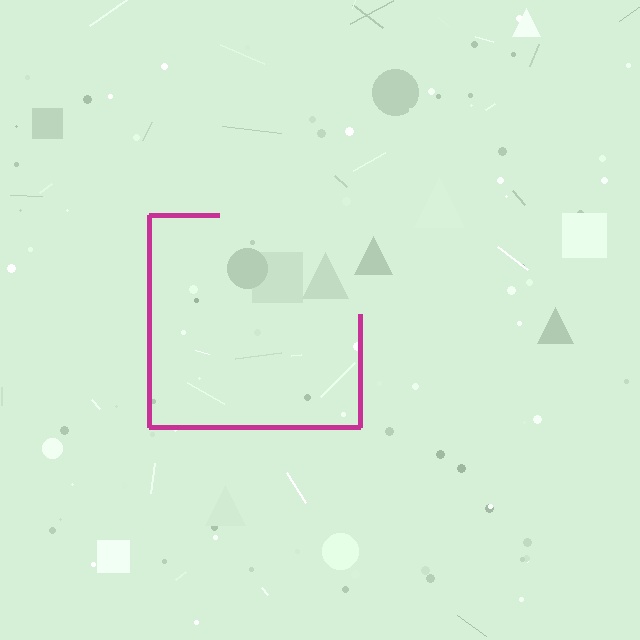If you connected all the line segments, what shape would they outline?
They would outline a square.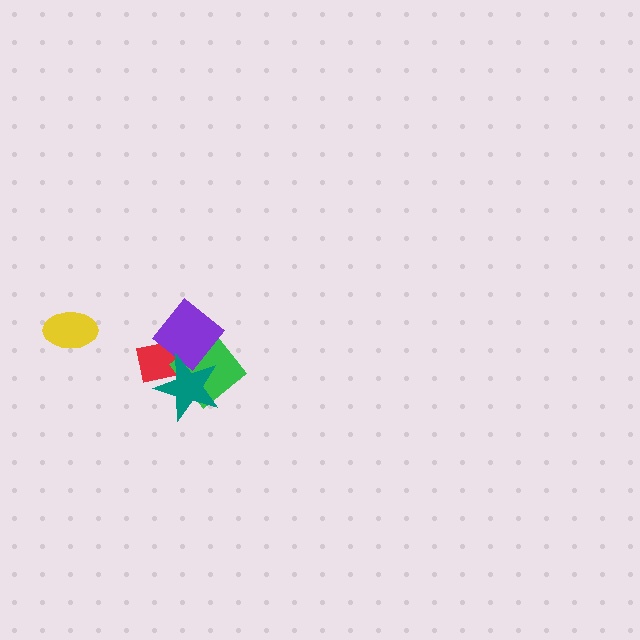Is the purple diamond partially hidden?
Yes, it is partially covered by another shape.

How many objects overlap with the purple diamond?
3 objects overlap with the purple diamond.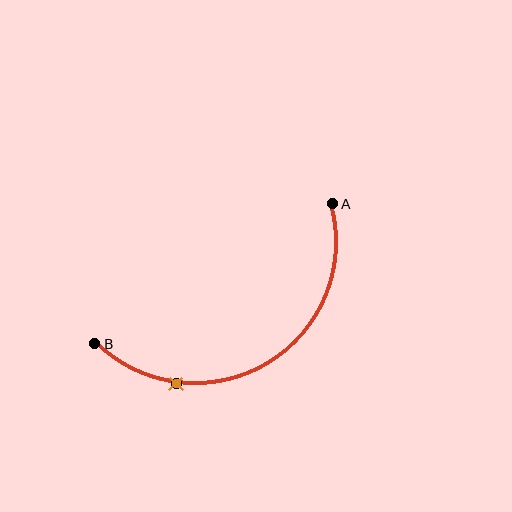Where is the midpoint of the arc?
The arc midpoint is the point on the curve farthest from the straight line joining A and B. It sits below that line.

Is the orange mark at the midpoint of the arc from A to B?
No. The orange mark lies on the arc but is closer to endpoint B. The arc midpoint would be at the point on the curve equidistant along the arc from both A and B.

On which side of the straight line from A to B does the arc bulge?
The arc bulges below the straight line connecting A and B.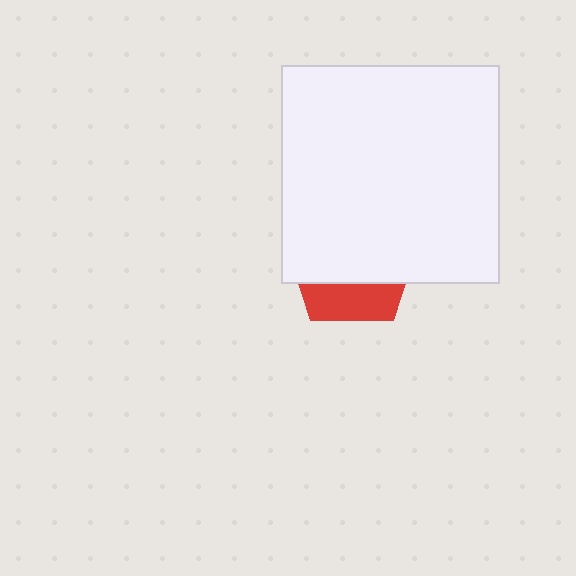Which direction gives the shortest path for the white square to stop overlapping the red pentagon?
Moving up gives the shortest separation.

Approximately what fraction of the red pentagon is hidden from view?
Roughly 69% of the red pentagon is hidden behind the white square.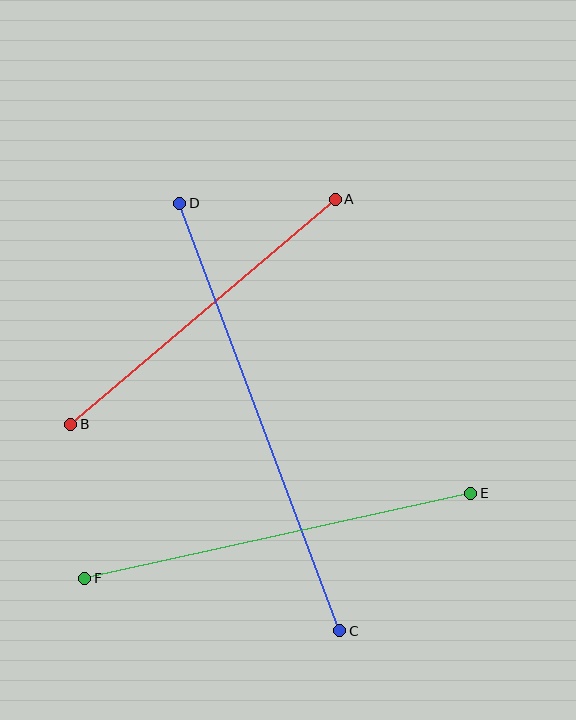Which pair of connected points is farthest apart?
Points C and D are farthest apart.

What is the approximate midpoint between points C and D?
The midpoint is at approximately (260, 417) pixels.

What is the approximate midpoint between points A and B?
The midpoint is at approximately (203, 312) pixels.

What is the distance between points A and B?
The distance is approximately 348 pixels.